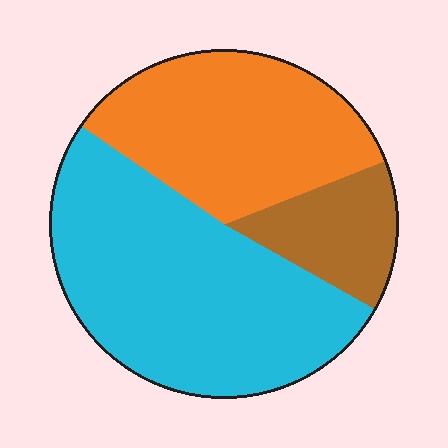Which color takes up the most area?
Cyan, at roughly 50%.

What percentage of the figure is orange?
Orange covers 35% of the figure.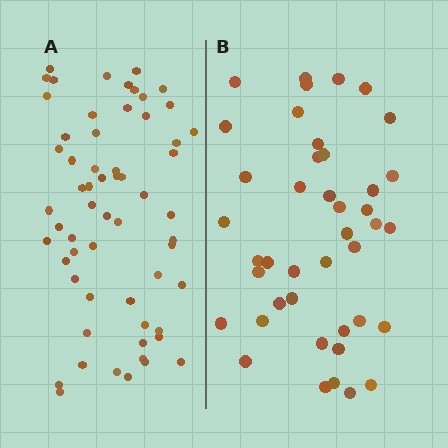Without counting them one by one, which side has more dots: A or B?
Region A (the left region) has more dots.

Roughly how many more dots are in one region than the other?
Region A has approximately 20 more dots than region B.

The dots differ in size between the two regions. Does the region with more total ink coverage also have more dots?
No. Region B has more total ink coverage because its dots are larger, but region A actually contains more individual dots. Total area can be misleading — the number of items is what matters here.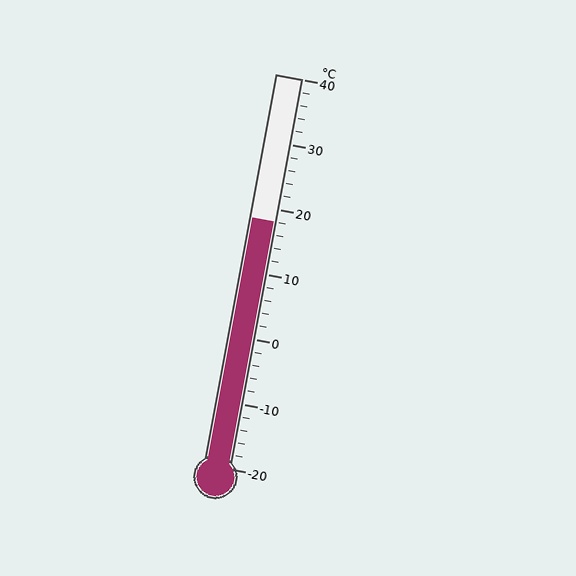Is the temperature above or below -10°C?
The temperature is above -10°C.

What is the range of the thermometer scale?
The thermometer scale ranges from -20°C to 40°C.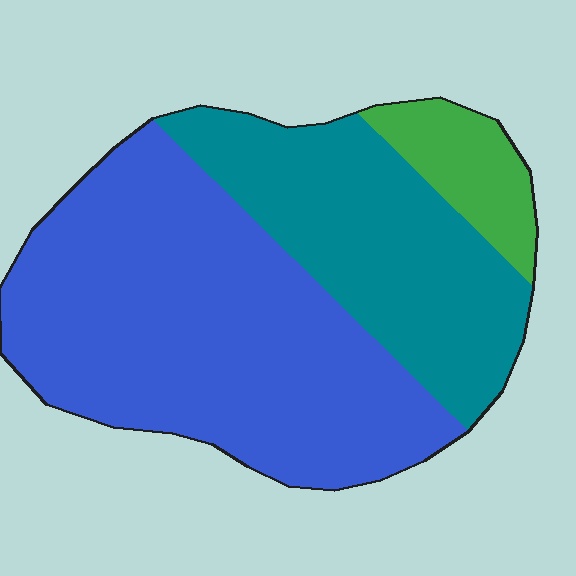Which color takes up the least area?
Green, at roughly 10%.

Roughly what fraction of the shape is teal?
Teal takes up about one third (1/3) of the shape.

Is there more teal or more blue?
Blue.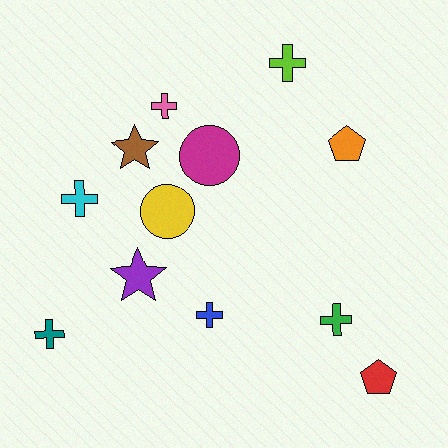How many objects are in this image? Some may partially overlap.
There are 12 objects.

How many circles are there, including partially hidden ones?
There are 2 circles.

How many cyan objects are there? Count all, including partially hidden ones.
There is 1 cyan object.